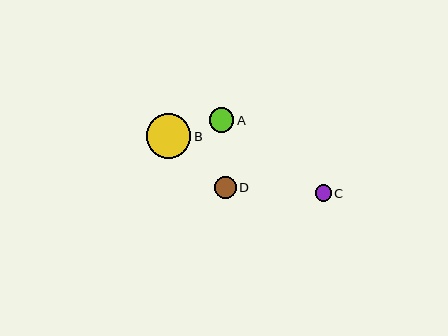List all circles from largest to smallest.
From largest to smallest: B, A, D, C.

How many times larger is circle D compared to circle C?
Circle D is approximately 1.3 times the size of circle C.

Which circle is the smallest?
Circle C is the smallest with a size of approximately 16 pixels.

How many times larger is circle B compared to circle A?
Circle B is approximately 1.8 times the size of circle A.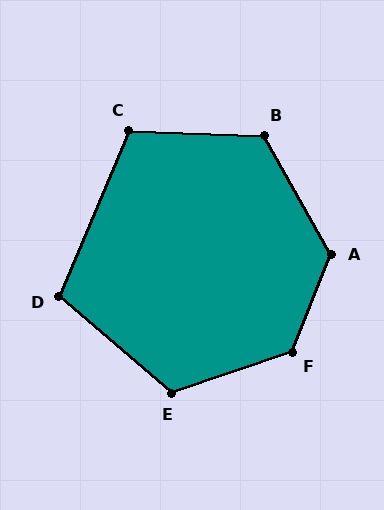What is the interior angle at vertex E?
Approximately 121 degrees (obtuse).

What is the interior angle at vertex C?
Approximately 111 degrees (obtuse).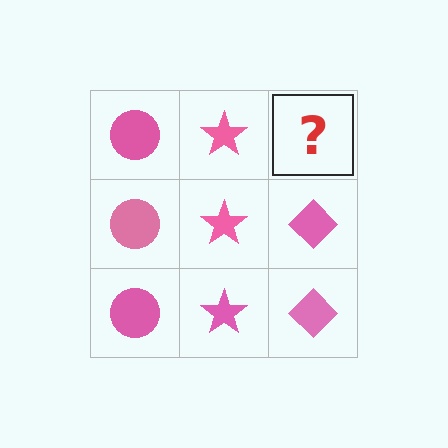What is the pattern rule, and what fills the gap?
The rule is that each column has a consistent shape. The gap should be filled with a pink diamond.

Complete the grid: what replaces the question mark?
The question mark should be replaced with a pink diamond.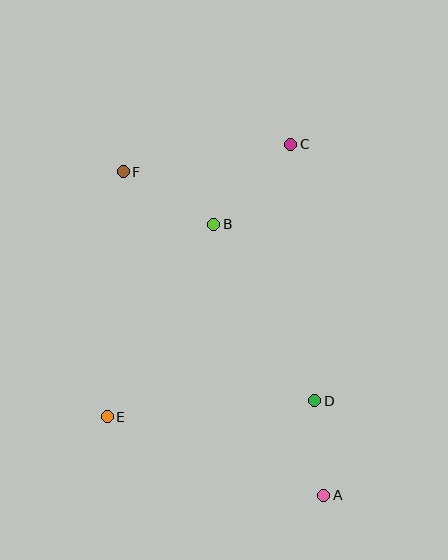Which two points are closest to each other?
Points A and D are closest to each other.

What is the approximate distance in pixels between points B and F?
The distance between B and F is approximately 105 pixels.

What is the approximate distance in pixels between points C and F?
The distance between C and F is approximately 170 pixels.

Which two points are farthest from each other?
Points A and F are farthest from each other.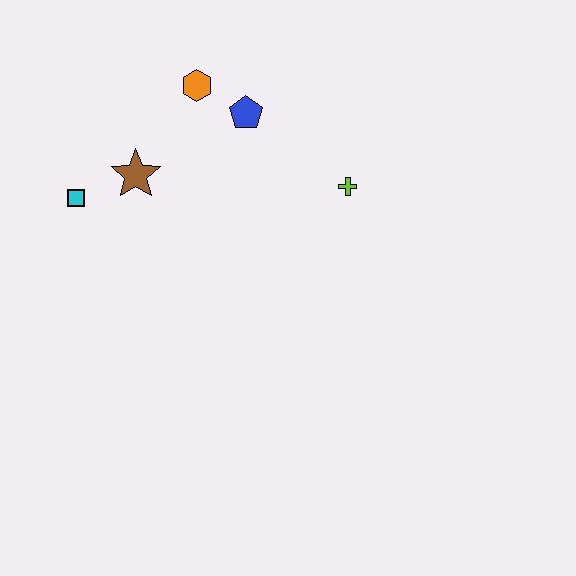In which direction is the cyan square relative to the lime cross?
The cyan square is to the left of the lime cross.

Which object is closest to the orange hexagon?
The blue pentagon is closest to the orange hexagon.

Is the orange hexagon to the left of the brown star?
No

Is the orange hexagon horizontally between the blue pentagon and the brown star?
Yes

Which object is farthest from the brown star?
The lime cross is farthest from the brown star.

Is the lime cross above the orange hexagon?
No